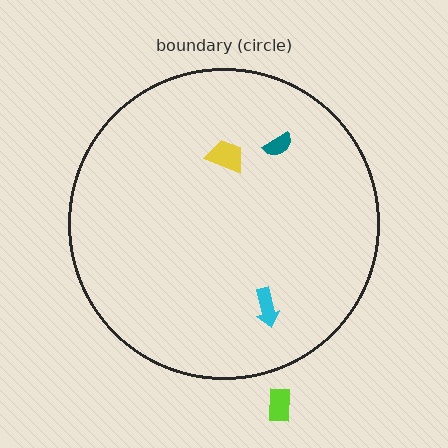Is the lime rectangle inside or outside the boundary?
Outside.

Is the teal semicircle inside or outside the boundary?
Inside.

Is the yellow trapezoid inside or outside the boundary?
Inside.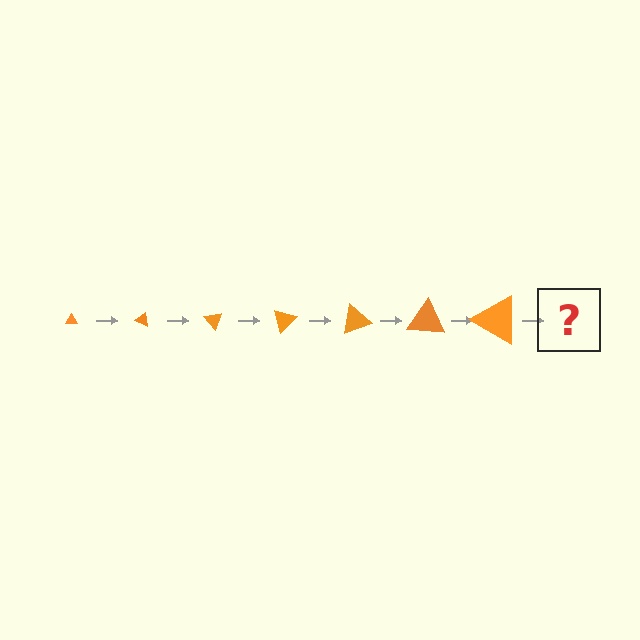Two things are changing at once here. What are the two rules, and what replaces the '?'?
The two rules are that the triangle grows larger each step and it rotates 25 degrees each step. The '?' should be a triangle, larger than the previous one and rotated 175 degrees from the start.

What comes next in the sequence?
The next element should be a triangle, larger than the previous one and rotated 175 degrees from the start.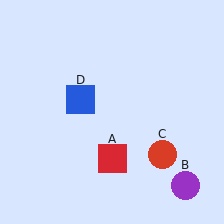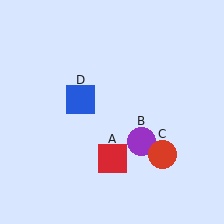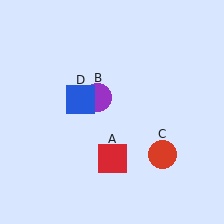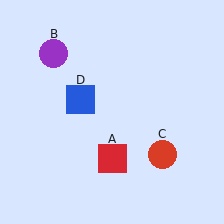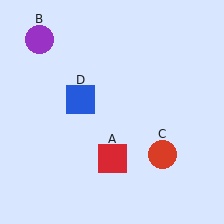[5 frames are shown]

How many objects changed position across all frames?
1 object changed position: purple circle (object B).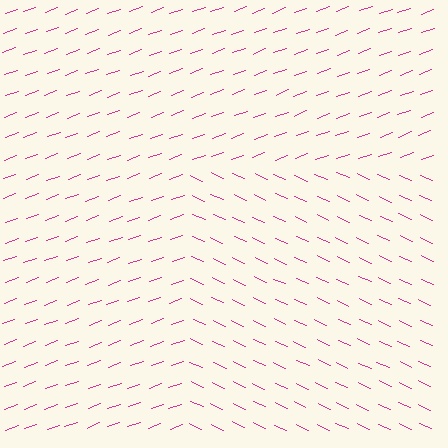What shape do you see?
I see a rectangle.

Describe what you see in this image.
The image is filled with small magenta line segments. A rectangle region in the image has lines oriented differently from the surrounding lines, creating a visible texture boundary.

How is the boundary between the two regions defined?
The boundary is defined purely by a change in line orientation (approximately 45 degrees difference). All lines are the same color and thickness.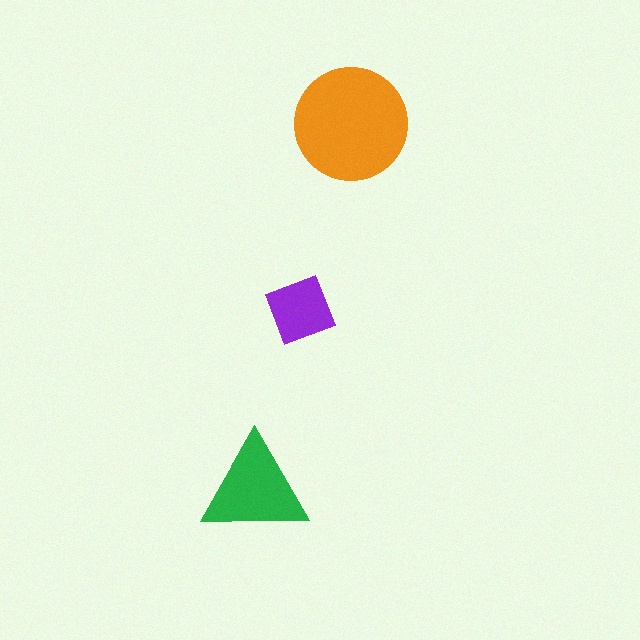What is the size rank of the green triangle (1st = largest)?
2nd.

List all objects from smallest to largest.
The purple diamond, the green triangle, the orange circle.